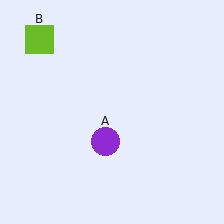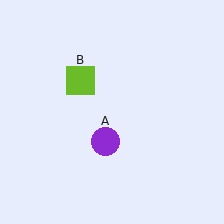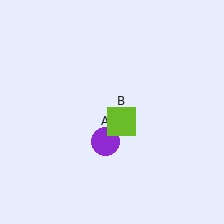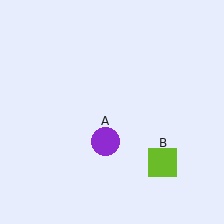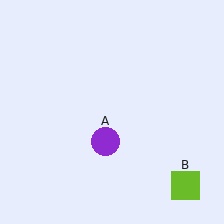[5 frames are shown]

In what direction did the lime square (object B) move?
The lime square (object B) moved down and to the right.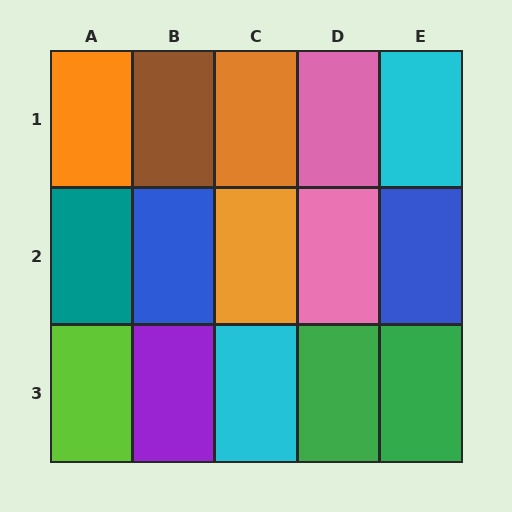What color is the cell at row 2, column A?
Teal.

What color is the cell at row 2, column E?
Blue.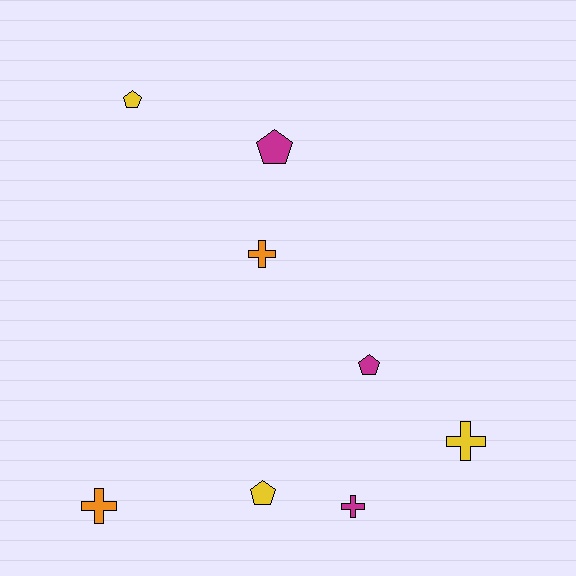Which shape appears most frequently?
Cross, with 4 objects.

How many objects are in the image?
There are 8 objects.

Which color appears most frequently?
Magenta, with 3 objects.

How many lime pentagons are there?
There are no lime pentagons.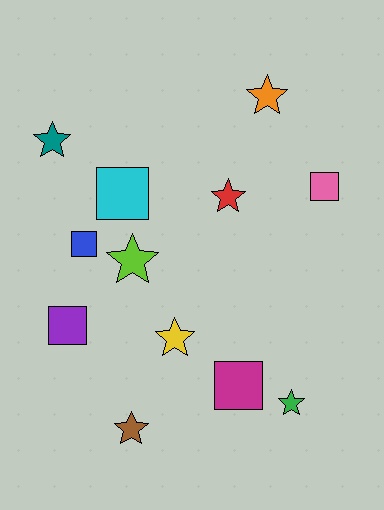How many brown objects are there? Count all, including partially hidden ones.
There is 1 brown object.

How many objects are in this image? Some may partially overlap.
There are 12 objects.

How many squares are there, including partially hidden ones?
There are 5 squares.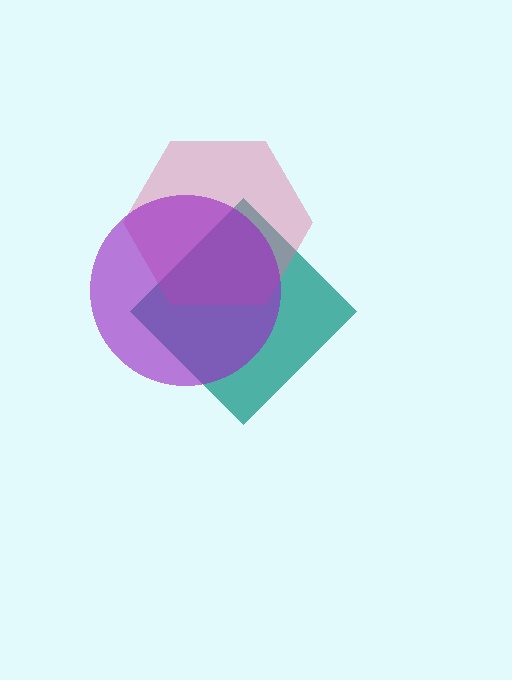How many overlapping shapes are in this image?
There are 3 overlapping shapes in the image.